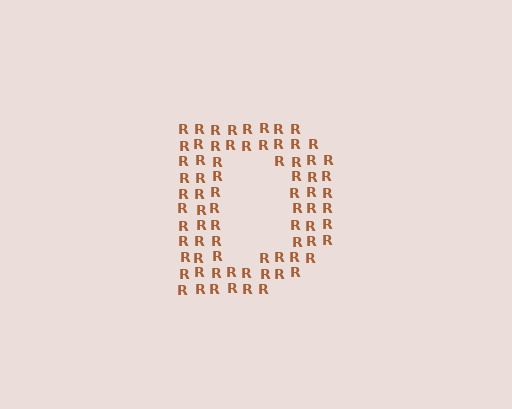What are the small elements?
The small elements are letter R's.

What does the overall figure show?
The overall figure shows the letter D.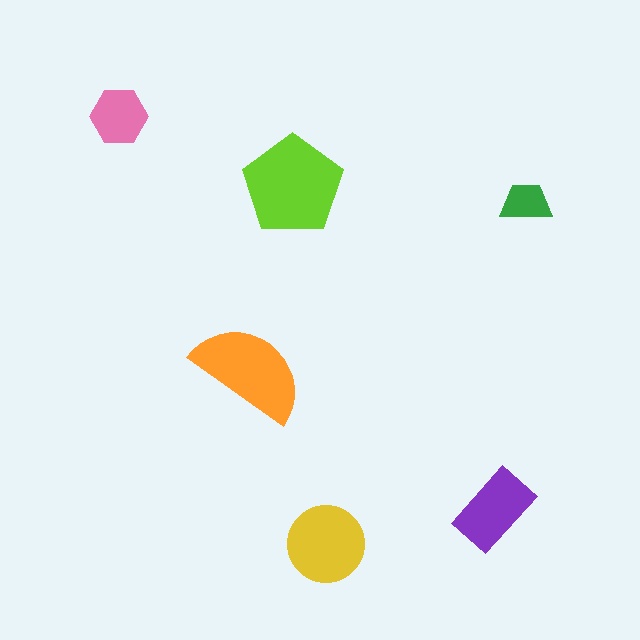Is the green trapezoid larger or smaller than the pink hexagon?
Smaller.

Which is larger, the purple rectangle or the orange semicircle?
The orange semicircle.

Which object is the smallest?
The green trapezoid.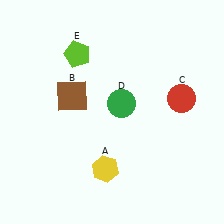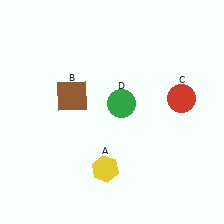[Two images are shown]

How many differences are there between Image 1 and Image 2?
There is 1 difference between the two images.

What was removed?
The lime pentagon (E) was removed in Image 2.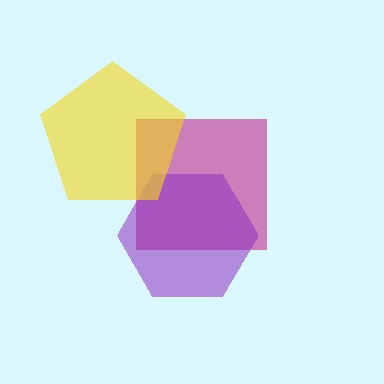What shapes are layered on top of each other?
The layered shapes are: a magenta square, a purple hexagon, a yellow pentagon.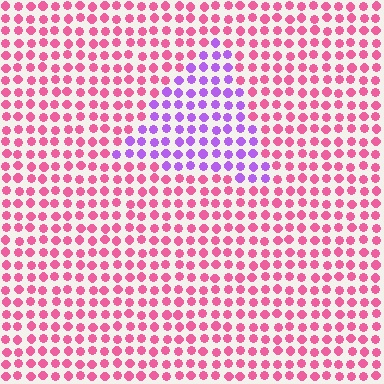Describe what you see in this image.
The image is filled with small pink elements in a uniform arrangement. A triangle-shaped region is visible where the elements are tinted to a slightly different hue, forming a subtle color boundary.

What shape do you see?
I see a triangle.